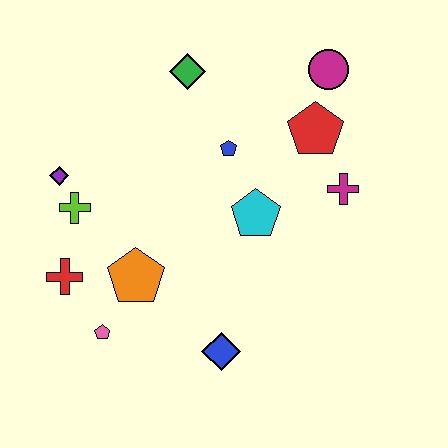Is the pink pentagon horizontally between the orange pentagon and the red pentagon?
No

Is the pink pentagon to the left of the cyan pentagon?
Yes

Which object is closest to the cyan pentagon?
The blue pentagon is closest to the cyan pentagon.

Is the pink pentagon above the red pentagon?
No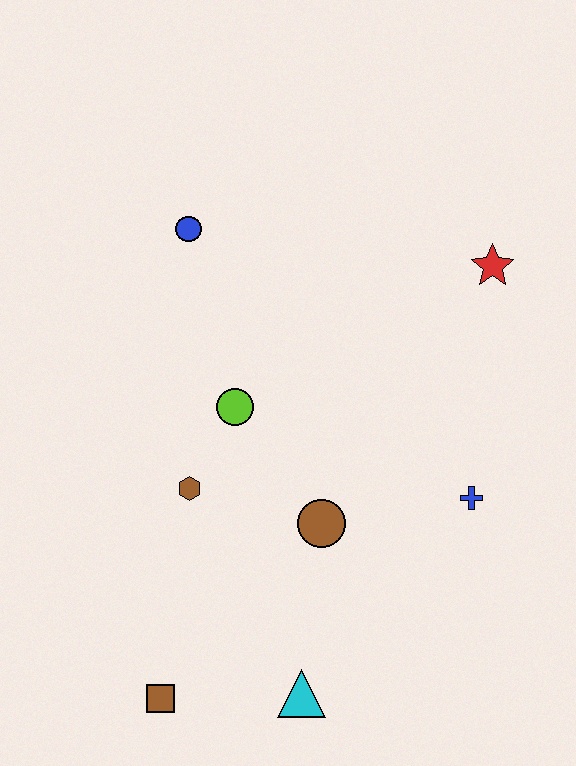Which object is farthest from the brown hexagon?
The red star is farthest from the brown hexagon.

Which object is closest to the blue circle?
The lime circle is closest to the blue circle.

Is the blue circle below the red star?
No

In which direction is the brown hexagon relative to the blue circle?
The brown hexagon is below the blue circle.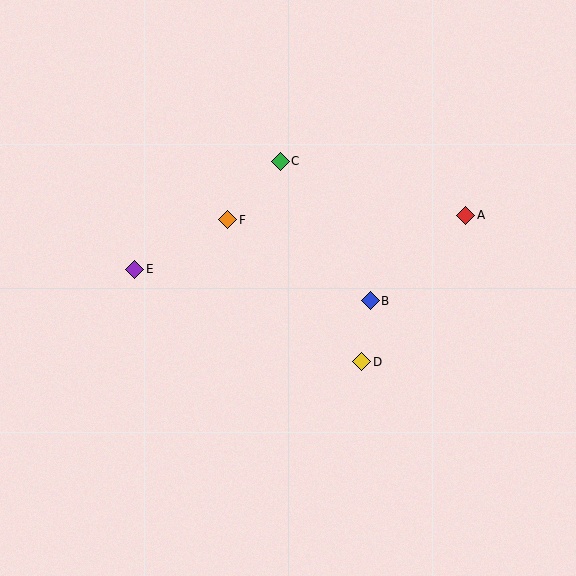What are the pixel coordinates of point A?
Point A is at (466, 215).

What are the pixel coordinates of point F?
Point F is at (228, 220).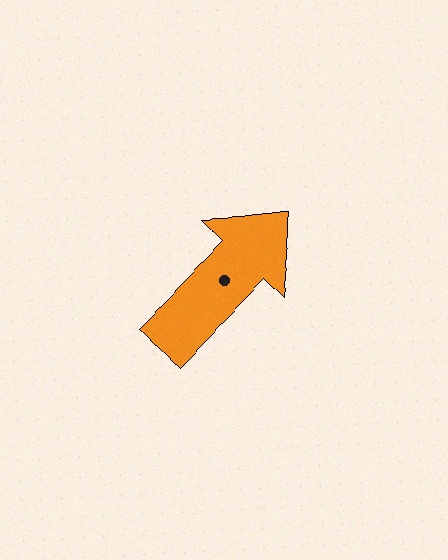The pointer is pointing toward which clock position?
Roughly 2 o'clock.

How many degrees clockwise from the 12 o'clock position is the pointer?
Approximately 46 degrees.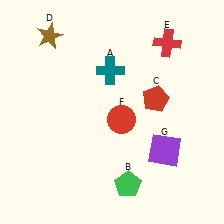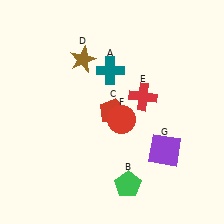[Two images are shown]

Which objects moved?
The objects that moved are: the red pentagon (C), the brown star (D), the red cross (E).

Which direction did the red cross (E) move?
The red cross (E) moved down.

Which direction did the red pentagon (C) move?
The red pentagon (C) moved left.